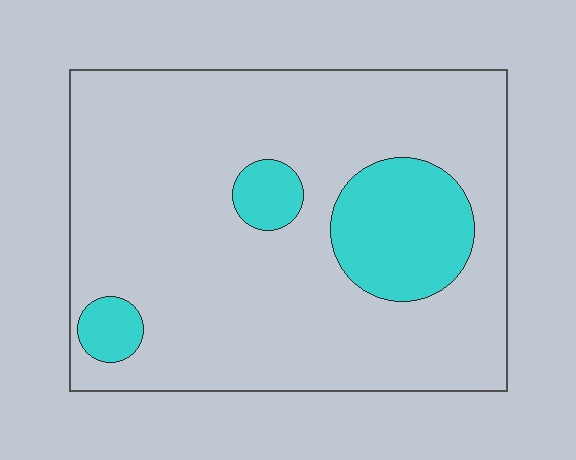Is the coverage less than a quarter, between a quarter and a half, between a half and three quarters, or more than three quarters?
Less than a quarter.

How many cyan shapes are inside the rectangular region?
3.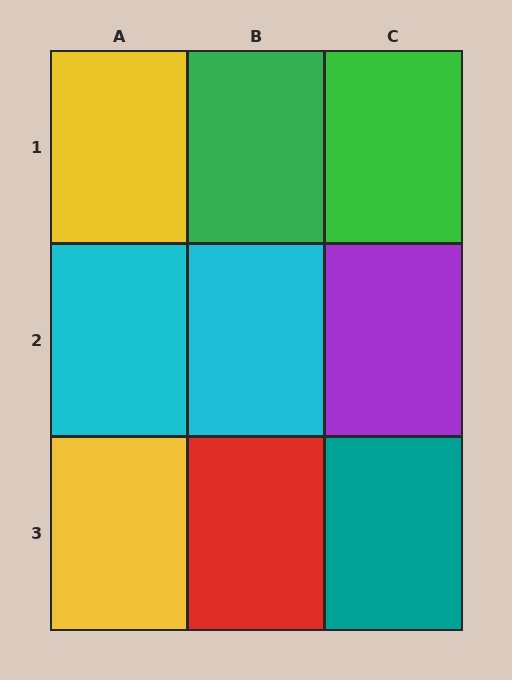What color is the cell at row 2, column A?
Cyan.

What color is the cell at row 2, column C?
Purple.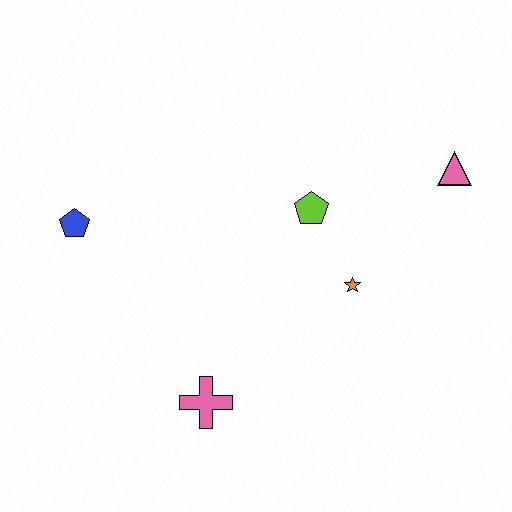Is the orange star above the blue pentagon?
No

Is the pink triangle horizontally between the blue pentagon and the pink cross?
No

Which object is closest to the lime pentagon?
The orange star is closest to the lime pentagon.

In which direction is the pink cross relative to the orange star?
The pink cross is to the left of the orange star.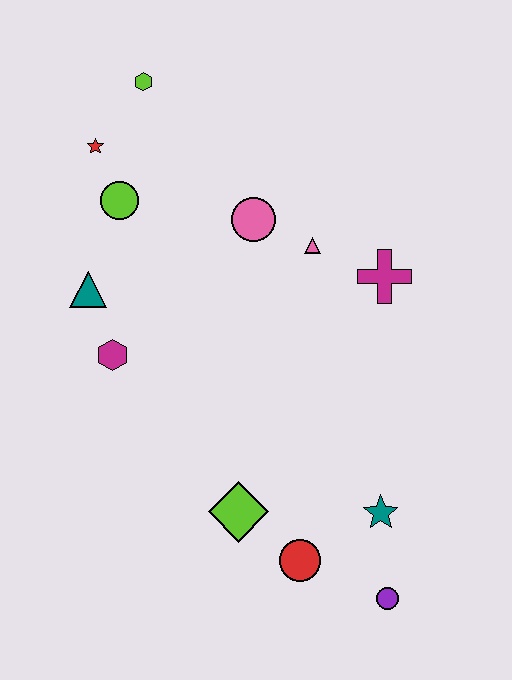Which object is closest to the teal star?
The purple circle is closest to the teal star.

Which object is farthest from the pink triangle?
The purple circle is farthest from the pink triangle.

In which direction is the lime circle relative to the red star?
The lime circle is below the red star.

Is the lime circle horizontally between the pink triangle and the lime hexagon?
No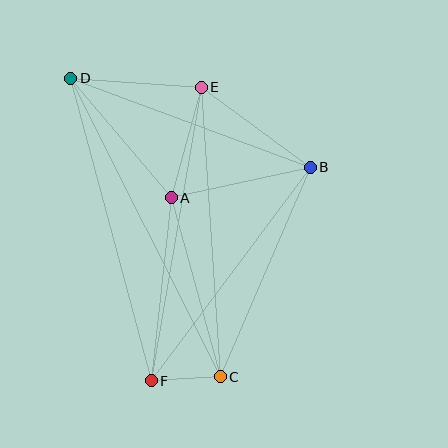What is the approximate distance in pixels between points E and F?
The distance between E and F is approximately 298 pixels.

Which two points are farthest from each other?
Points C and D are farthest from each other.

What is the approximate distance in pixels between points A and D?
The distance between A and D is approximately 156 pixels.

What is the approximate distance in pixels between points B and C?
The distance between B and C is approximately 228 pixels.